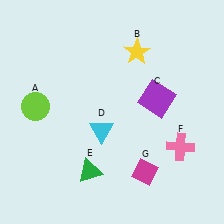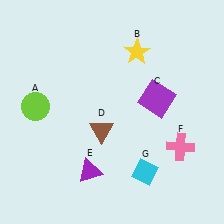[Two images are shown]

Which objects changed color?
D changed from cyan to brown. E changed from green to purple. G changed from magenta to cyan.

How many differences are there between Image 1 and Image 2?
There are 3 differences between the two images.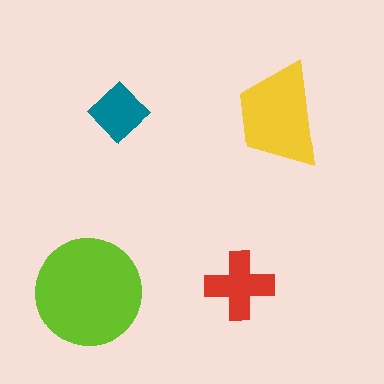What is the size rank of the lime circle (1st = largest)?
1st.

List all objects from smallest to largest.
The teal diamond, the red cross, the yellow trapezoid, the lime circle.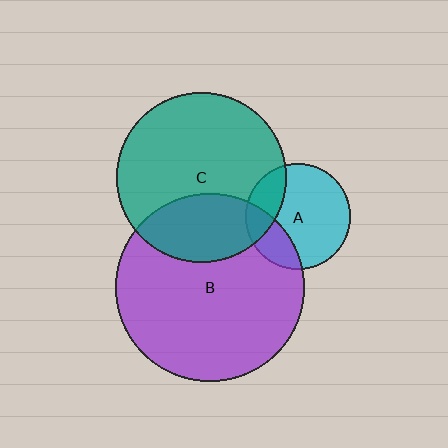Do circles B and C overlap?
Yes.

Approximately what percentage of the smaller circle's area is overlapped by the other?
Approximately 30%.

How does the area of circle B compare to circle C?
Approximately 1.2 times.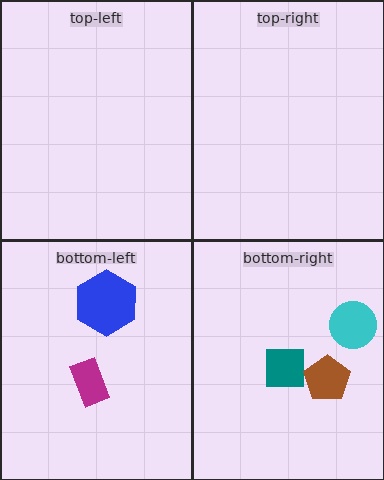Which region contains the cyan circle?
The bottom-right region.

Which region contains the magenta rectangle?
The bottom-left region.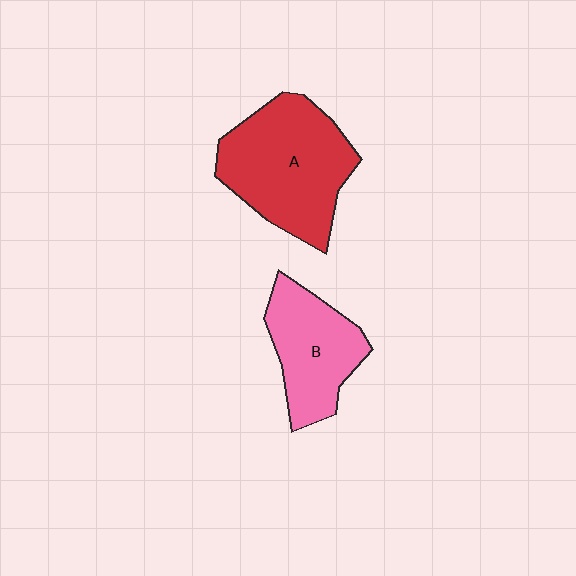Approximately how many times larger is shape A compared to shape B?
Approximately 1.5 times.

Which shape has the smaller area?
Shape B (pink).